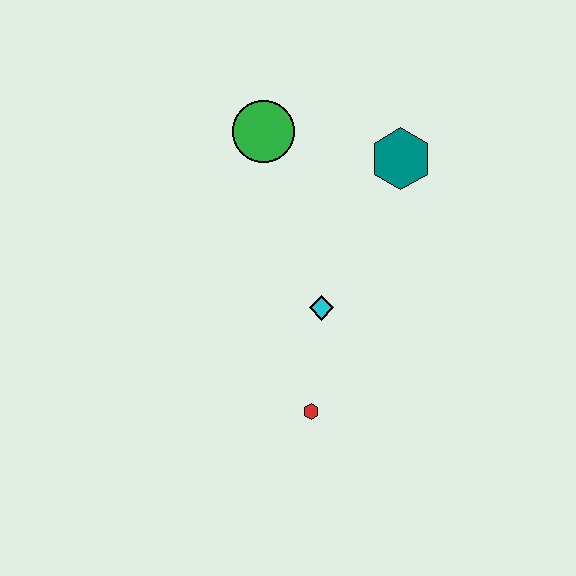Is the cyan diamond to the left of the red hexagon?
No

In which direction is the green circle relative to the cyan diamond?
The green circle is above the cyan diamond.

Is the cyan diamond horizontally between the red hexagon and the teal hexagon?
Yes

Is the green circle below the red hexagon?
No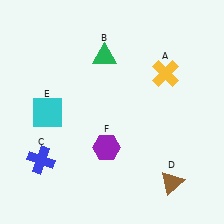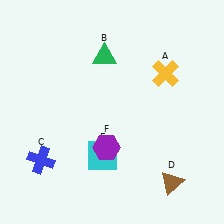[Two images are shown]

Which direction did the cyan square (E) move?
The cyan square (E) moved right.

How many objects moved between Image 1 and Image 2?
1 object moved between the two images.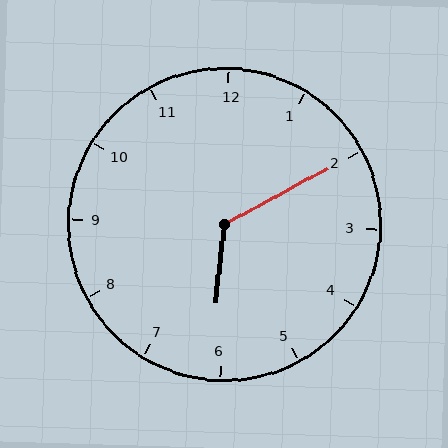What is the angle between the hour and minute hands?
Approximately 125 degrees.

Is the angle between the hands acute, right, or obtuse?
It is obtuse.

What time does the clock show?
6:10.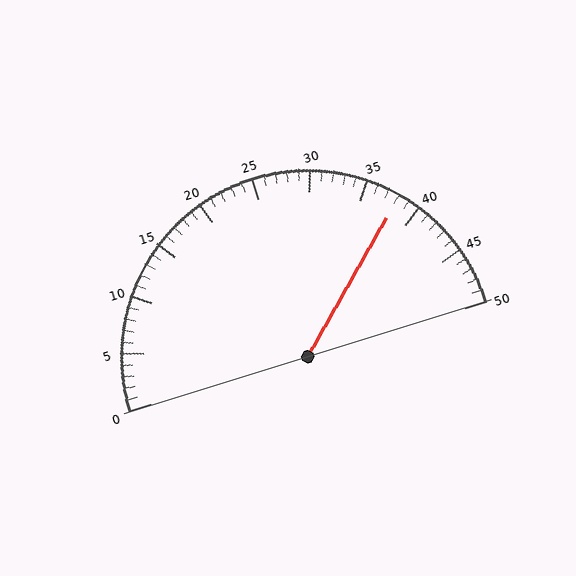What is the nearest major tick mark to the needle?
The nearest major tick mark is 40.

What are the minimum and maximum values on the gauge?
The gauge ranges from 0 to 50.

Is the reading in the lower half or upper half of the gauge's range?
The reading is in the upper half of the range (0 to 50).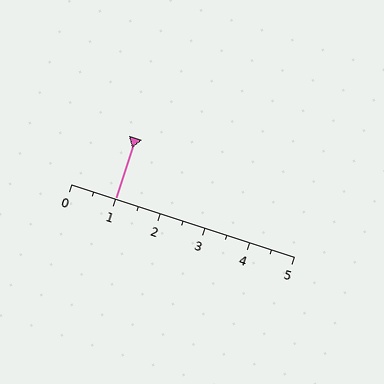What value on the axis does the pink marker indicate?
The marker indicates approximately 1.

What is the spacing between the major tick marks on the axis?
The major ticks are spaced 1 apart.